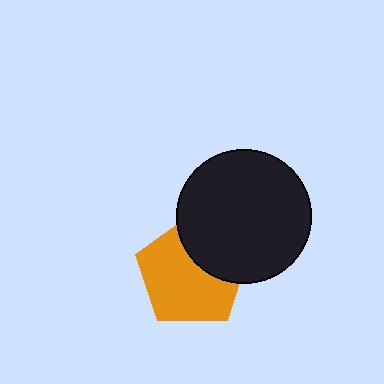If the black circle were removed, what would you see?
You would see the complete orange pentagon.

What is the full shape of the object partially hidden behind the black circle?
The partially hidden object is an orange pentagon.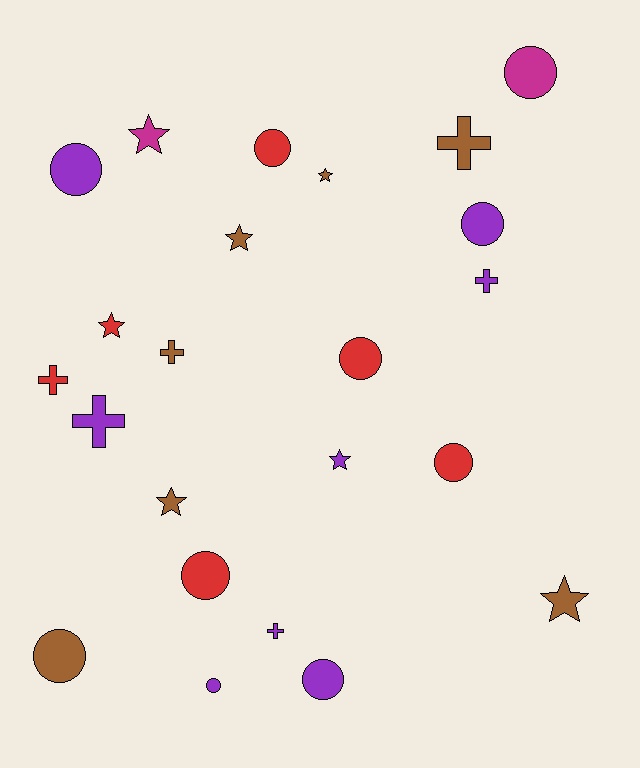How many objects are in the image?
There are 23 objects.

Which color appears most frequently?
Purple, with 8 objects.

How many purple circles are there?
There are 4 purple circles.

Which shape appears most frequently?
Circle, with 10 objects.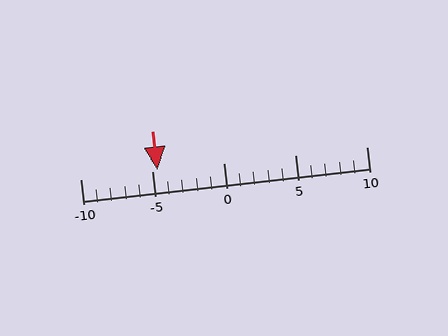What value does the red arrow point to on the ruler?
The red arrow points to approximately -5.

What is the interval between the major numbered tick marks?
The major tick marks are spaced 5 units apart.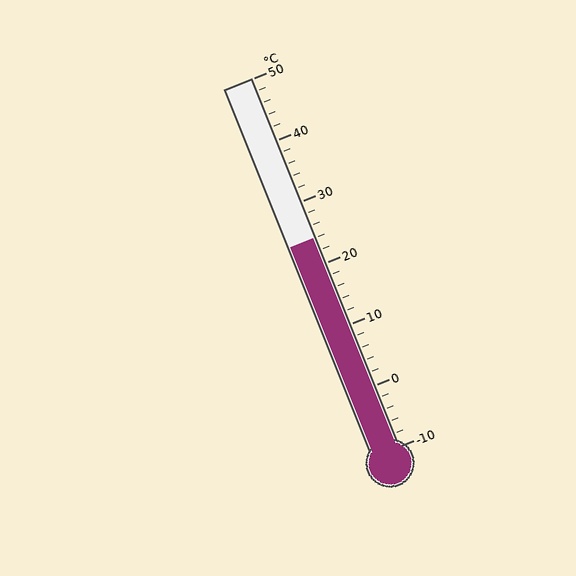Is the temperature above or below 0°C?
The temperature is above 0°C.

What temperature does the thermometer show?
The thermometer shows approximately 24°C.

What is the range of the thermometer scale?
The thermometer scale ranges from -10°C to 50°C.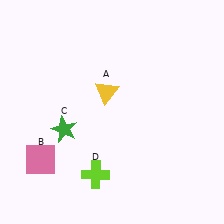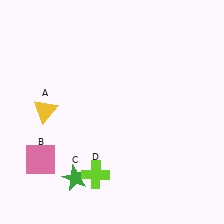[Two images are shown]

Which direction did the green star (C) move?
The green star (C) moved down.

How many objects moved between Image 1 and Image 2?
2 objects moved between the two images.